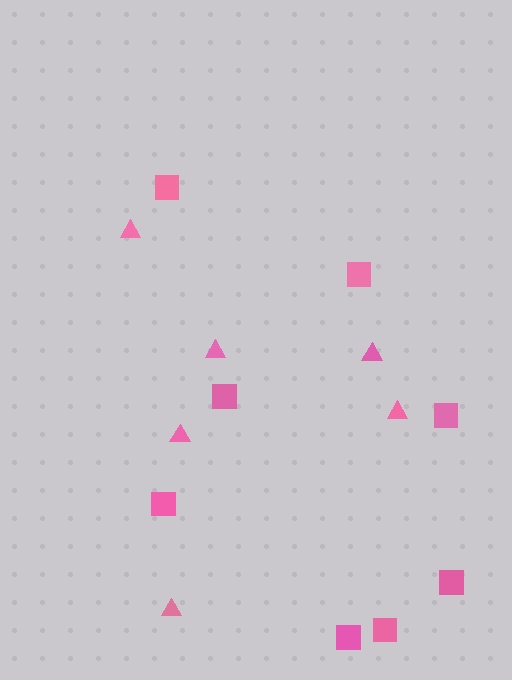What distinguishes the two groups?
There are 2 groups: one group of triangles (6) and one group of squares (8).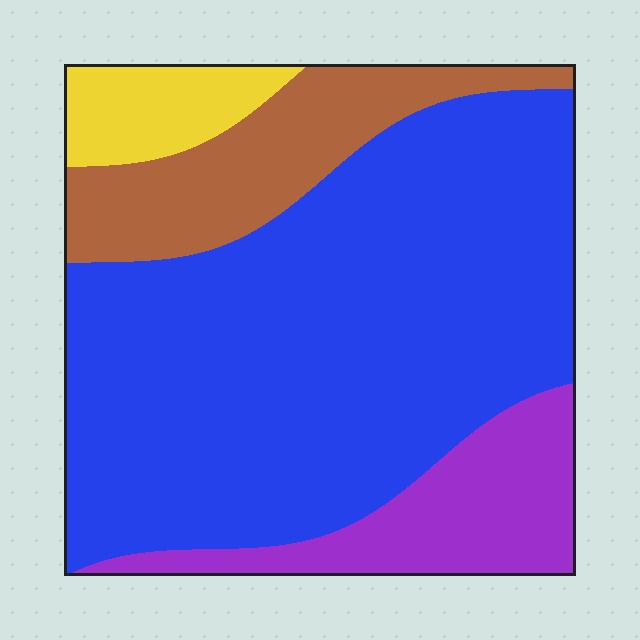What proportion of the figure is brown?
Brown takes up about one sixth (1/6) of the figure.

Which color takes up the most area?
Blue, at roughly 65%.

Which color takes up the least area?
Yellow, at roughly 5%.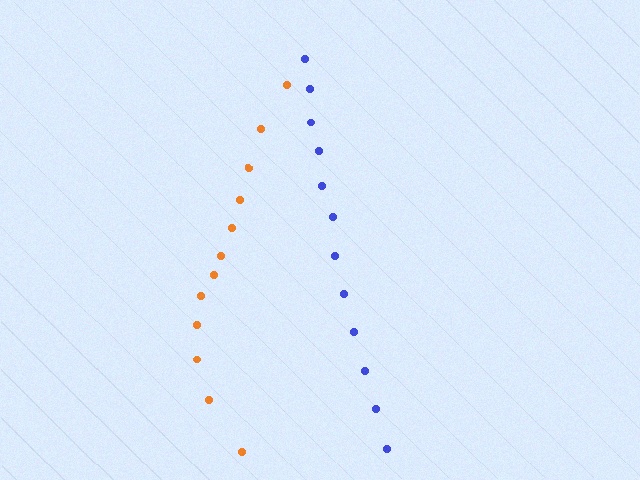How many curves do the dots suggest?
There are 2 distinct paths.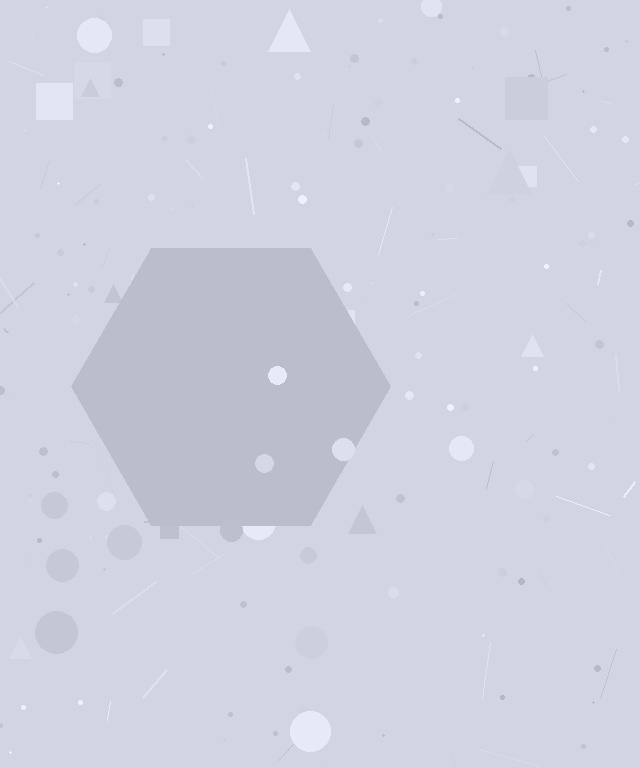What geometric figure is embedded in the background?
A hexagon is embedded in the background.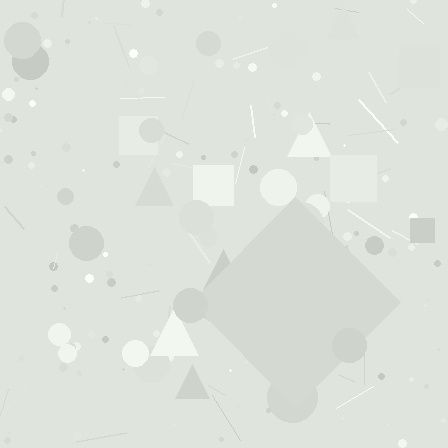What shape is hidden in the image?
A diamond is hidden in the image.